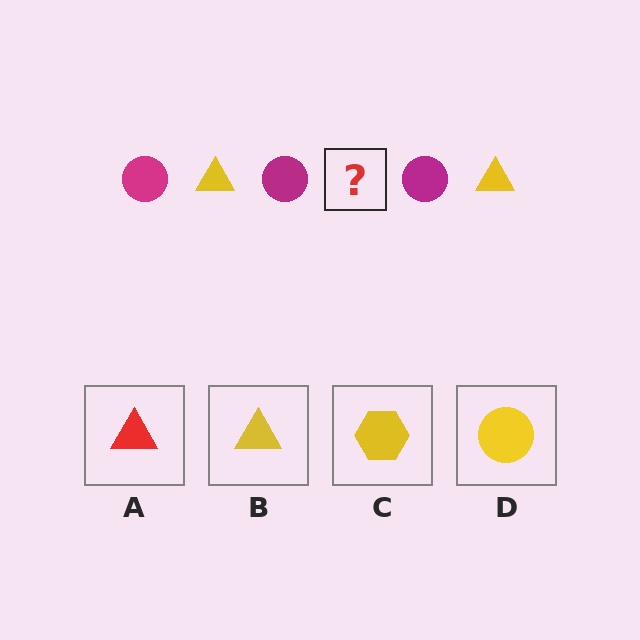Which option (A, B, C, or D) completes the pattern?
B.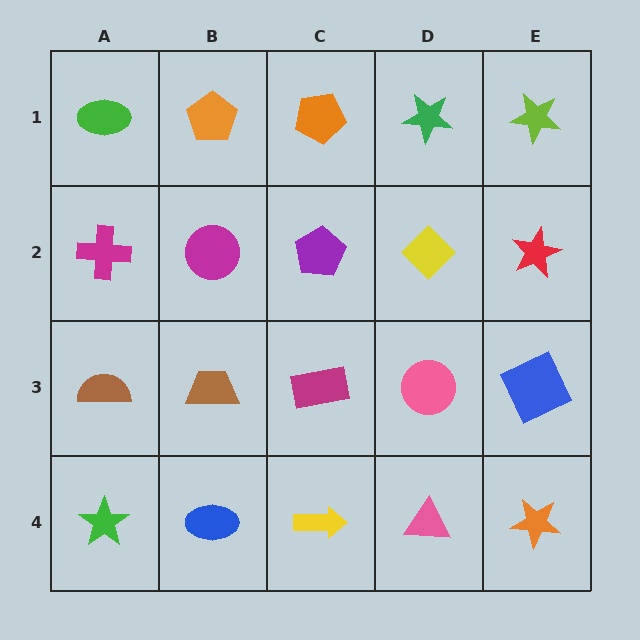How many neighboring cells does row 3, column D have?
4.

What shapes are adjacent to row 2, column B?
An orange pentagon (row 1, column B), a brown trapezoid (row 3, column B), a magenta cross (row 2, column A), a purple pentagon (row 2, column C).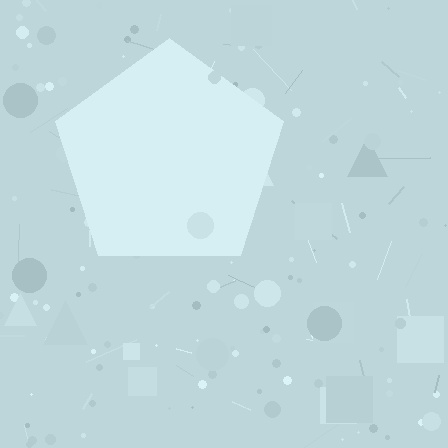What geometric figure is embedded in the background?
A pentagon is embedded in the background.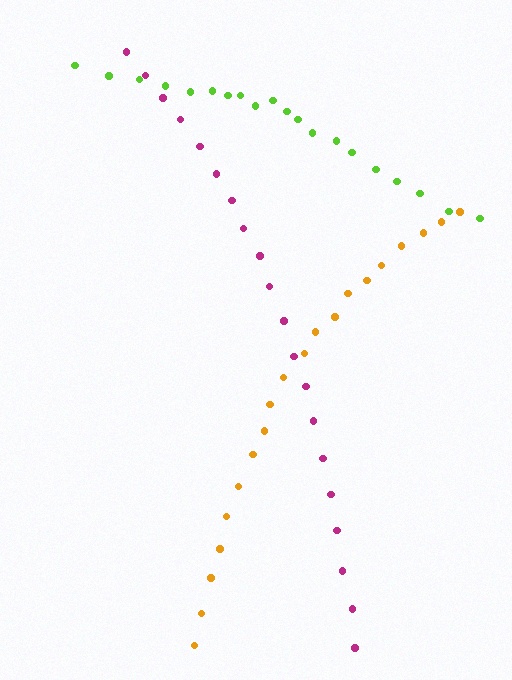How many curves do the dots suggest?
There are 3 distinct paths.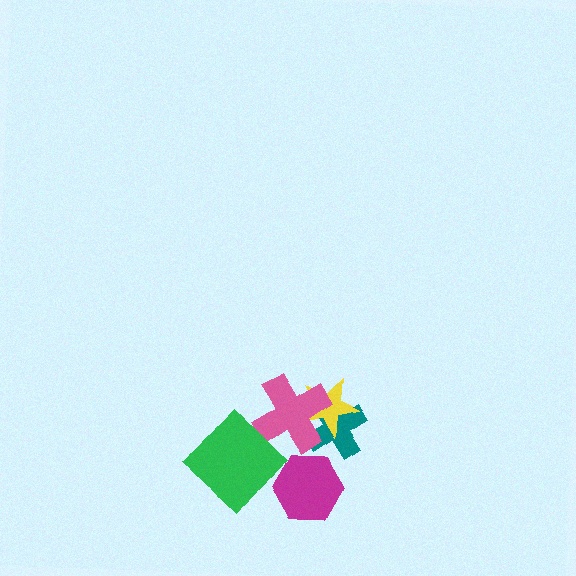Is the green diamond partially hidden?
No, no other shape covers it.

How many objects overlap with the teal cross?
2 objects overlap with the teal cross.